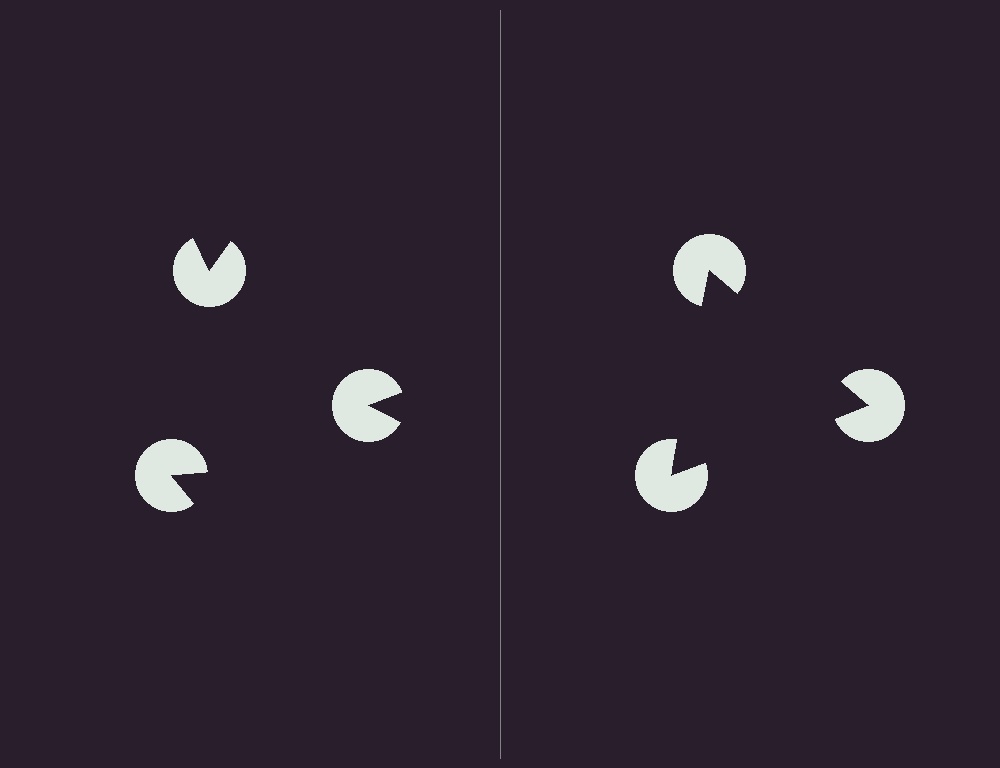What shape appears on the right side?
An illusory triangle.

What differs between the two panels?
The pac-man discs are positioned identically on both sides; only the wedge orientations differ. On the right they align to a triangle; on the left they are misaligned.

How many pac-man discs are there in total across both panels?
6 — 3 on each side.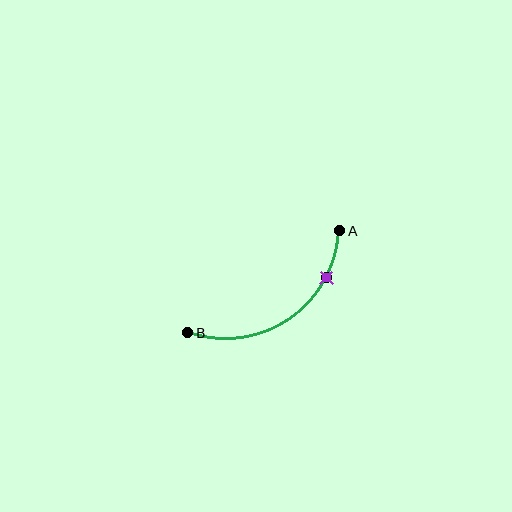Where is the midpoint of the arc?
The arc midpoint is the point on the curve farthest from the straight line joining A and B. It sits below and to the right of that line.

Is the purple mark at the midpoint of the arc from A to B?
No. The purple mark lies on the arc but is closer to endpoint A. The arc midpoint would be at the point on the curve equidistant along the arc from both A and B.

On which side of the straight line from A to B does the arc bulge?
The arc bulges below and to the right of the straight line connecting A and B.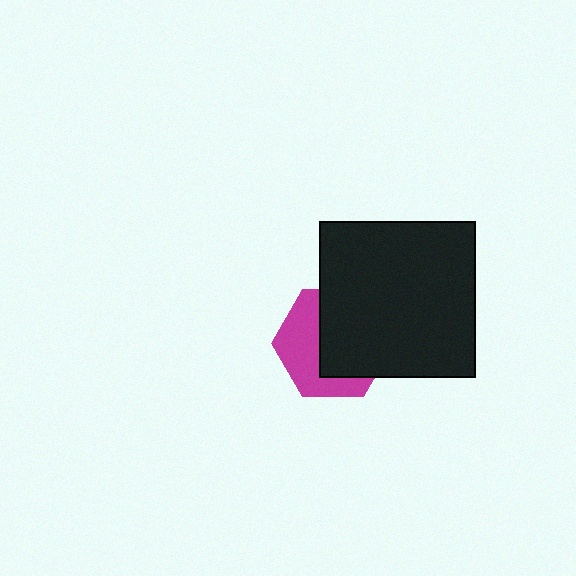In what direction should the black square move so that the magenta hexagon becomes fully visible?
The black square should move toward the upper-right. That is the shortest direction to clear the overlap and leave the magenta hexagon fully visible.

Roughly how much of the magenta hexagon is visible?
About half of it is visible (roughly 45%).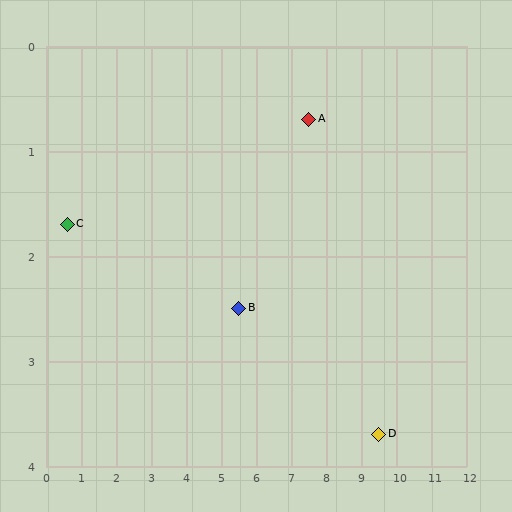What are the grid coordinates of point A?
Point A is at approximately (7.5, 0.7).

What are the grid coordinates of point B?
Point B is at approximately (5.5, 2.5).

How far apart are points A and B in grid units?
Points A and B are about 2.7 grid units apart.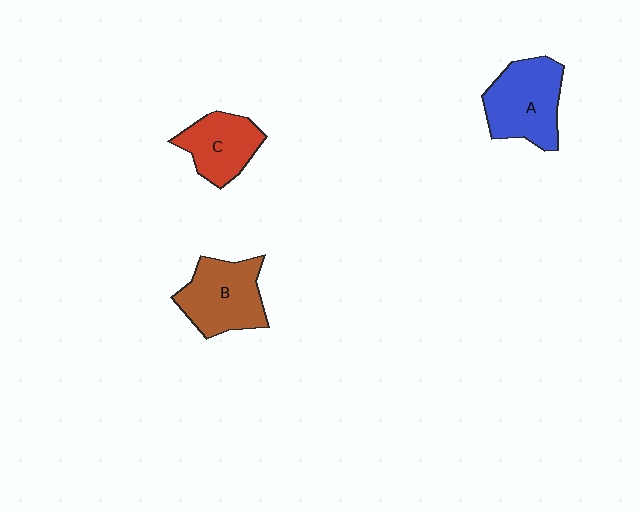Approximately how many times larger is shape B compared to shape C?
Approximately 1.3 times.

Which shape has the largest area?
Shape A (blue).